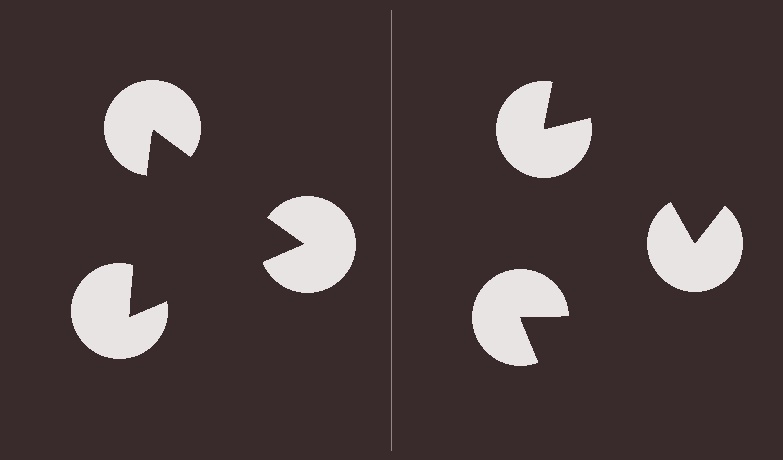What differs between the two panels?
The pac-man discs are positioned identically on both sides; only the wedge orientations differ. On the left they align to a triangle; on the right they are misaligned.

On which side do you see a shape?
An illusory triangle appears on the left side. On the right side the wedge cuts are rotated, so no coherent shape forms.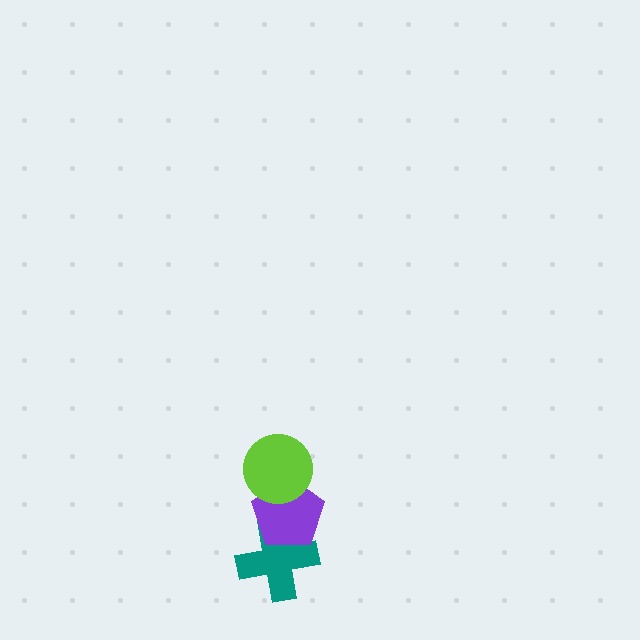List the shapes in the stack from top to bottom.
From top to bottom: the lime circle, the purple pentagon, the teal cross.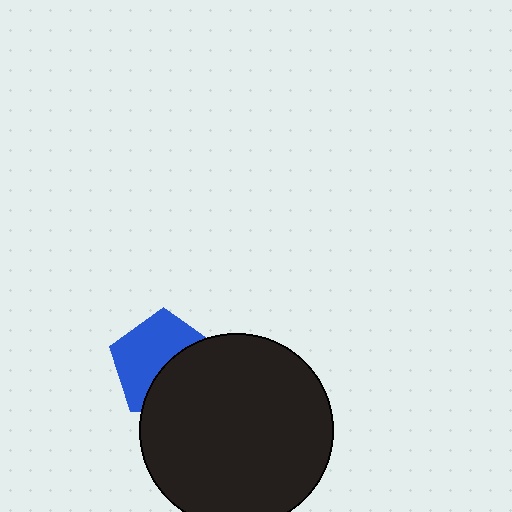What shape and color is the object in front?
The object in front is a black circle.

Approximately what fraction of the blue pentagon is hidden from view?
Roughly 44% of the blue pentagon is hidden behind the black circle.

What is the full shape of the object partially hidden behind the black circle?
The partially hidden object is a blue pentagon.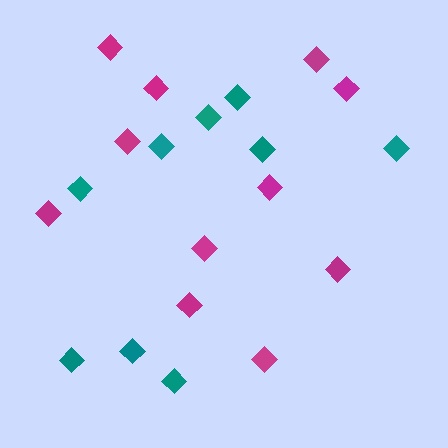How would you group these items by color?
There are 2 groups: one group of magenta diamonds (11) and one group of teal diamonds (9).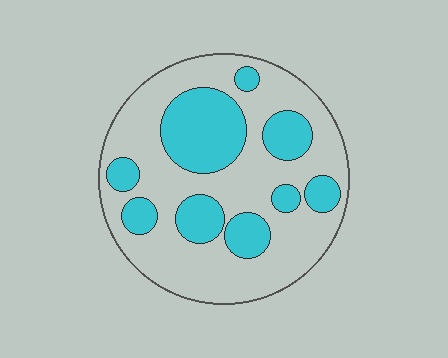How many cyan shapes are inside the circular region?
9.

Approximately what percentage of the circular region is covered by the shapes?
Approximately 30%.